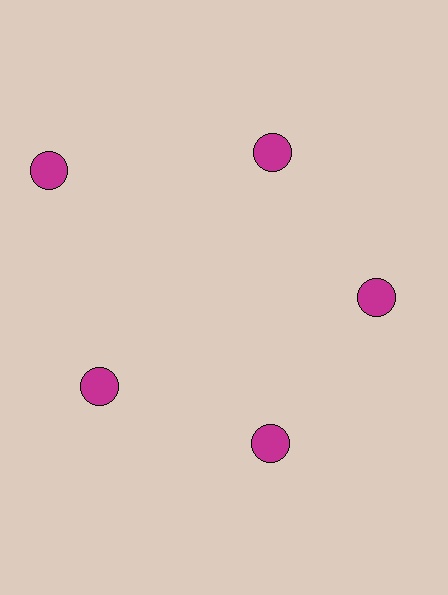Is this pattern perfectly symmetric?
No. The 5 magenta circles are arranged in a ring, but one element near the 10 o'clock position is pushed outward from the center, breaking the 5-fold rotational symmetry.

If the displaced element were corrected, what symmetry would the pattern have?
It would have 5-fold rotational symmetry — the pattern would map onto itself every 72 degrees.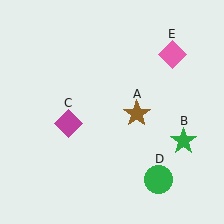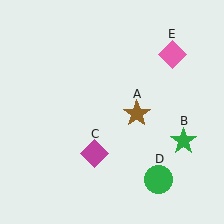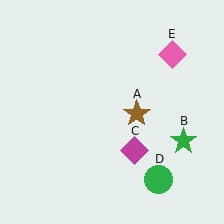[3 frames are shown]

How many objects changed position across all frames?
1 object changed position: magenta diamond (object C).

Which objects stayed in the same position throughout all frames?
Brown star (object A) and green star (object B) and green circle (object D) and pink diamond (object E) remained stationary.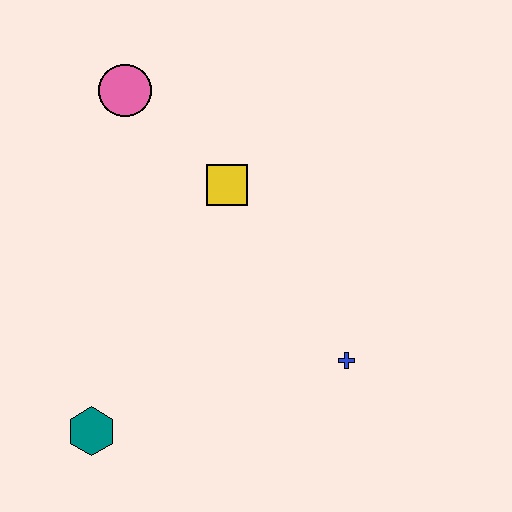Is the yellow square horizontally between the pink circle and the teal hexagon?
No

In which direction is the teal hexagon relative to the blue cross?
The teal hexagon is to the left of the blue cross.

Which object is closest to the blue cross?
The yellow square is closest to the blue cross.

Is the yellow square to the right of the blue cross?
No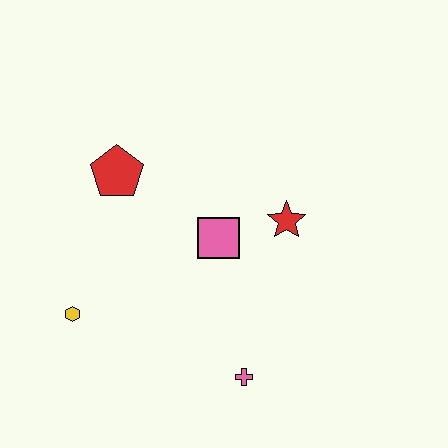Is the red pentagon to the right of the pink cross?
No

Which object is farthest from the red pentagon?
The pink cross is farthest from the red pentagon.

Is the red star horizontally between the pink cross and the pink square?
No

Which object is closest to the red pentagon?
The pink square is closest to the red pentagon.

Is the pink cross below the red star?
Yes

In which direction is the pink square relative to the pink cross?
The pink square is above the pink cross.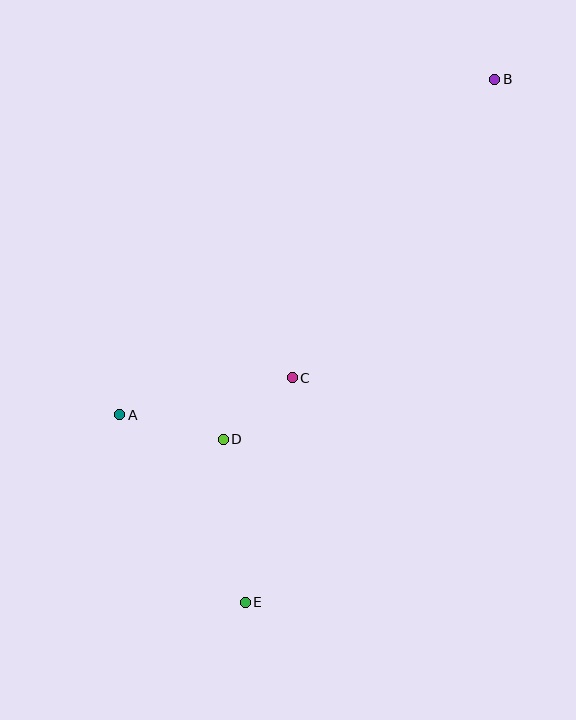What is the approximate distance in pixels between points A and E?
The distance between A and E is approximately 225 pixels.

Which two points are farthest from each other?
Points B and E are farthest from each other.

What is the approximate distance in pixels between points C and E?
The distance between C and E is approximately 230 pixels.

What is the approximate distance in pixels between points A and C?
The distance between A and C is approximately 176 pixels.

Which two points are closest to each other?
Points C and D are closest to each other.